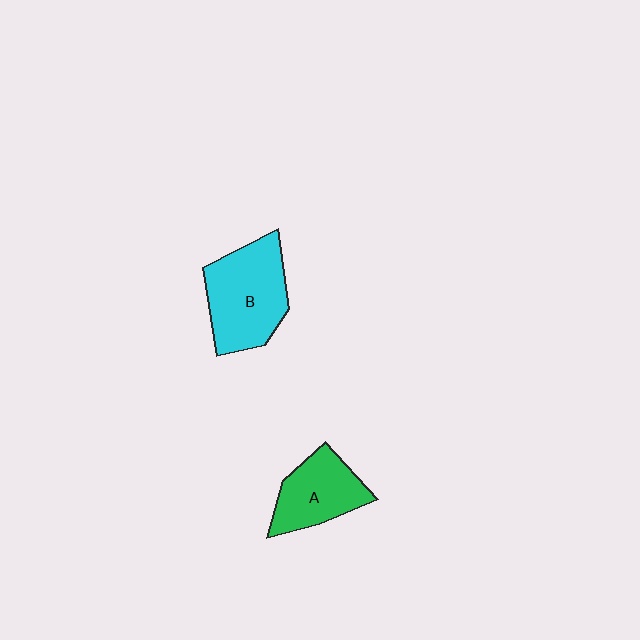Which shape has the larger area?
Shape B (cyan).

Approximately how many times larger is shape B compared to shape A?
Approximately 1.4 times.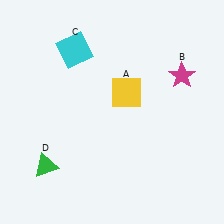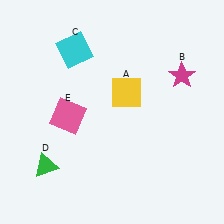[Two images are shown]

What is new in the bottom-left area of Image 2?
A pink square (E) was added in the bottom-left area of Image 2.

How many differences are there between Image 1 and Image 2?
There is 1 difference between the two images.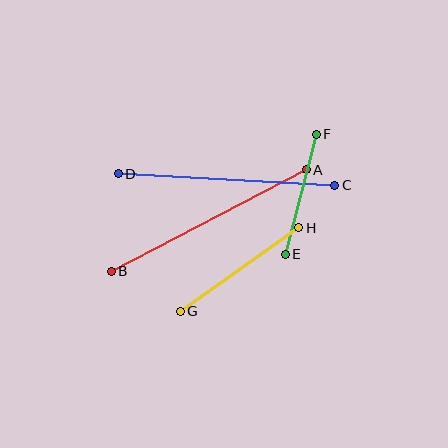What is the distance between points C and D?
The distance is approximately 217 pixels.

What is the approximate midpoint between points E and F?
The midpoint is at approximately (301, 194) pixels.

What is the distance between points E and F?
The distance is approximately 124 pixels.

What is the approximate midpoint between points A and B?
The midpoint is at approximately (209, 221) pixels.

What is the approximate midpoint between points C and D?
The midpoint is at approximately (227, 180) pixels.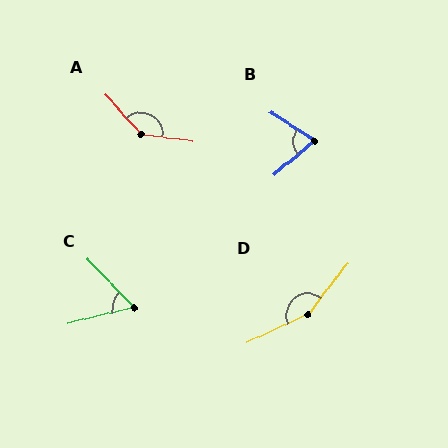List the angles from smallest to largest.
C (60°), B (73°), A (139°), D (153°).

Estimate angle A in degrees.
Approximately 139 degrees.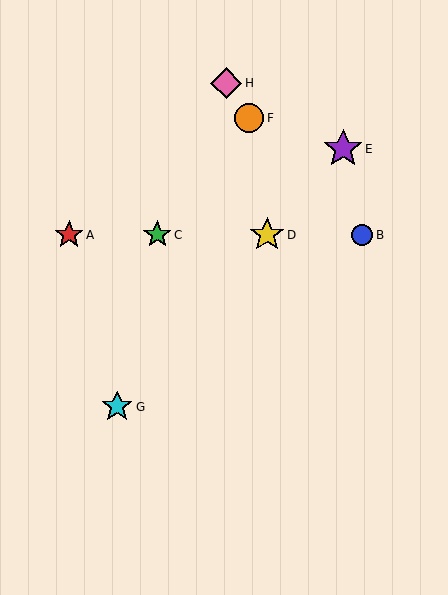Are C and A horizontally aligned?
Yes, both are at y≈235.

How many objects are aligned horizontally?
4 objects (A, B, C, D) are aligned horizontally.